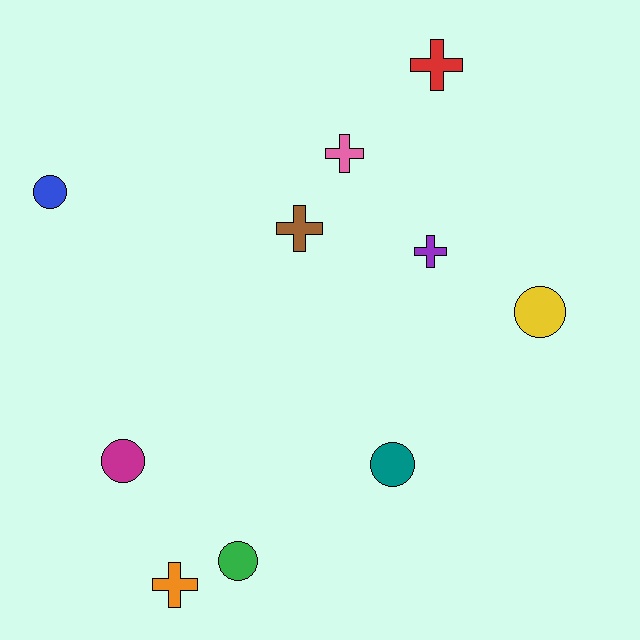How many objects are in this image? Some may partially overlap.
There are 10 objects.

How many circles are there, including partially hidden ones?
There are 5 circles.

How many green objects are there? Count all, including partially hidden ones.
There is 1 green object.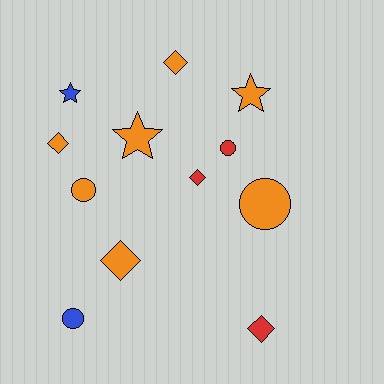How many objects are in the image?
There are 12 objects.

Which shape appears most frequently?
Diamond, with 5 objects.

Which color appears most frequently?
Orange, with 7 objects.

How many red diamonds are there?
There are 2 red diamonds.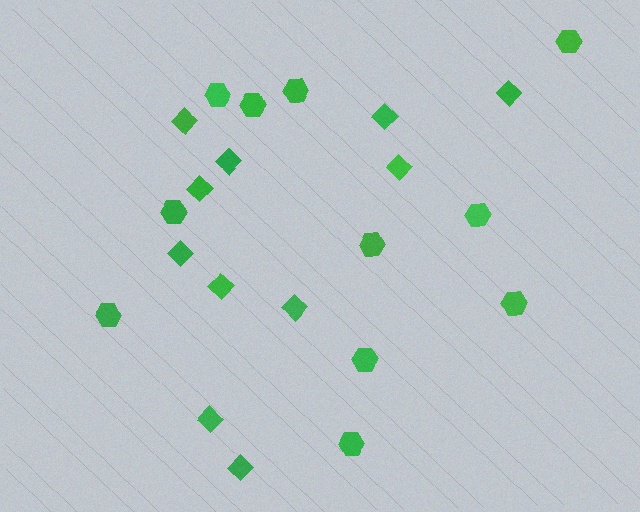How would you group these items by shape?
There are 2 groups: one group of hexagons (11) and one group of diamonds (11).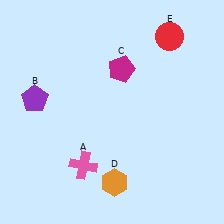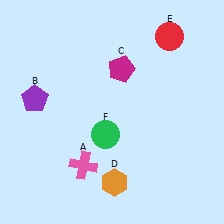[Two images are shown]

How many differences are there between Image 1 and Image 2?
There is 1 difference between the two images.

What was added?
A green circle (F) was added in Image 2.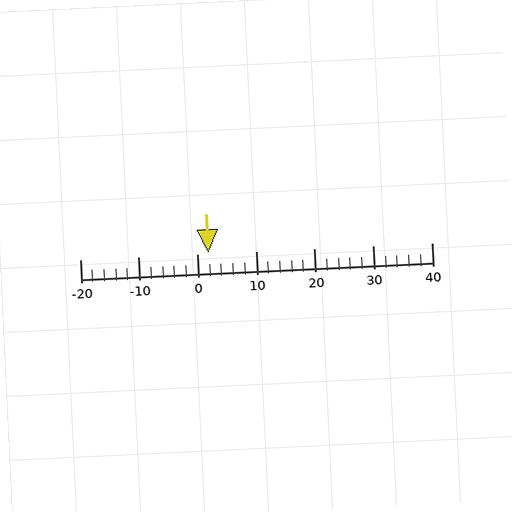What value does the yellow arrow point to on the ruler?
The yellow arrow points to approximately 2.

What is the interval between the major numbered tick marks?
The major tick marks are spaced 10 units apart.